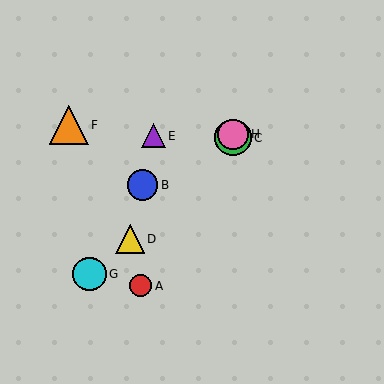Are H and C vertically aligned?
Yes, both are at x≈233.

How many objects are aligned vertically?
2 objects (C, H) are aligned vertically.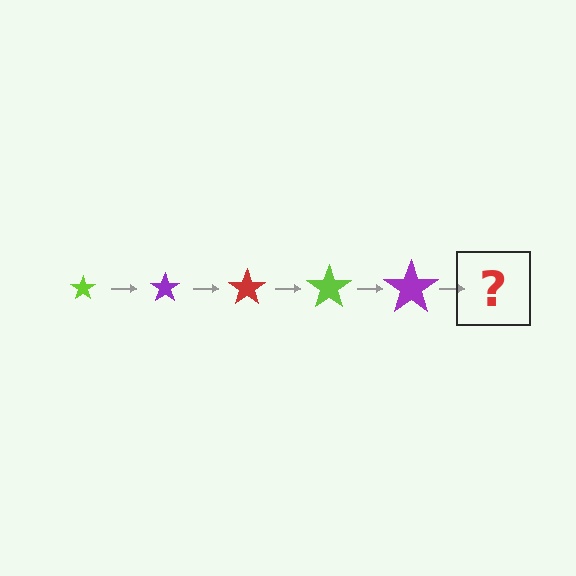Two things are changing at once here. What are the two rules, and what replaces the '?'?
The two rules are that the star grows larger each step and the color cycles through lime, purple, and red. The '?' should be a red star, larger than the previous one.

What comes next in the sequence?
The next element should be a red star, larger than the previous one.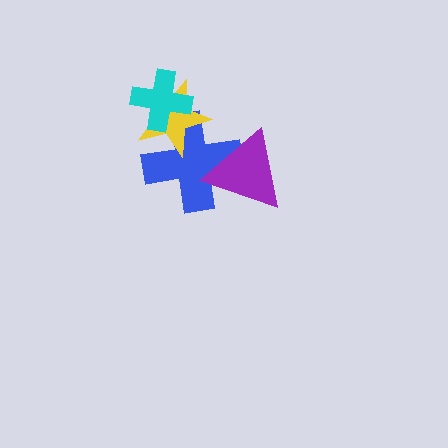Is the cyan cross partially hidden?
No, no other shape covers it.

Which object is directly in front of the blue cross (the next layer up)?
The purple triangle is directly in front of the blue cross.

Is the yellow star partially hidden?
Yes, it is partially covered by another shape.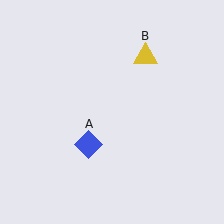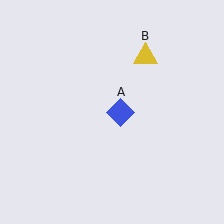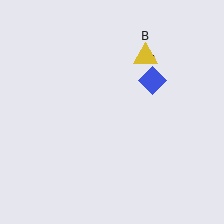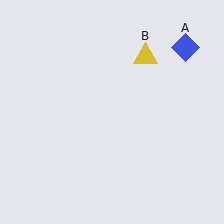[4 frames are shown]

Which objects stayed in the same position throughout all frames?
Yellow triangle (object B) remained stationary.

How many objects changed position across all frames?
1 object changed position: blue diamond (object A).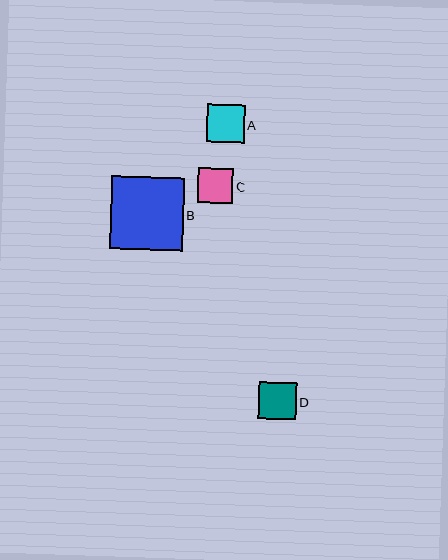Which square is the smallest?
Square C is the smallest with a size of approximately 35 pixels.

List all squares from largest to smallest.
From largest to smallest: B, A, D, C.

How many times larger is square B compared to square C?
Square B is approximately 2.1 times the size of square C.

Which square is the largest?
Square B is the largest with a size of approximately 73 pixels.